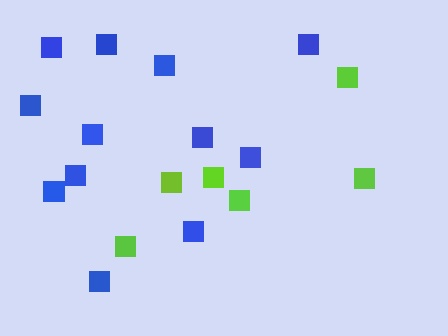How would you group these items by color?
There are 2 groups: one group of lime squares (6) and one group of blue squares (12).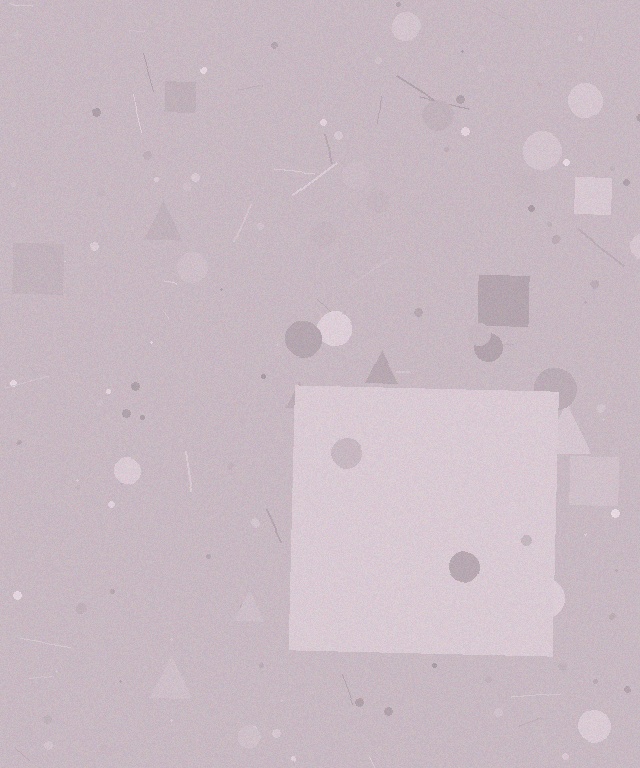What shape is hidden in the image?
A square is hidden in the image.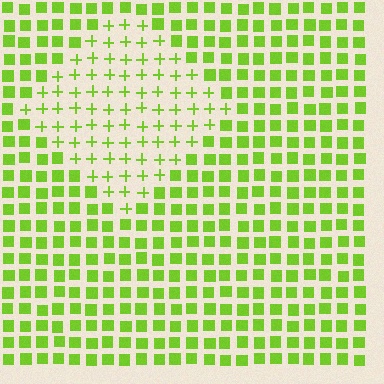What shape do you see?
I see a diamond.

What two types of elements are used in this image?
The image uses plus signs inside the diamond region and squares outside it.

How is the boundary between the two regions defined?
The boundary is defined by a change in element shape: plus signs inside vs. squares outside. All elements share the same color and spacing.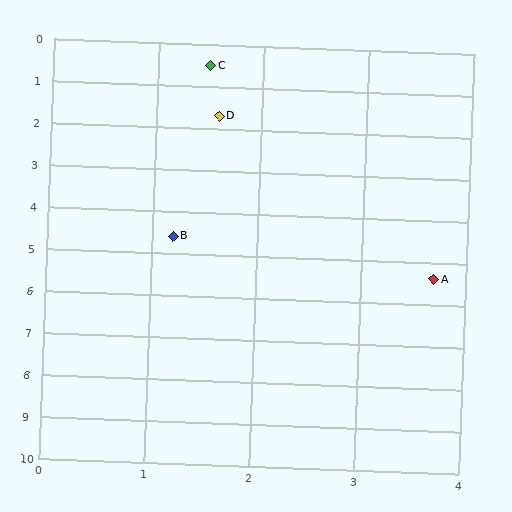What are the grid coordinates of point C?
Point C is at approximately (1.5, 0.5).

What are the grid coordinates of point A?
Point A is at approximately (3.7, 5.4).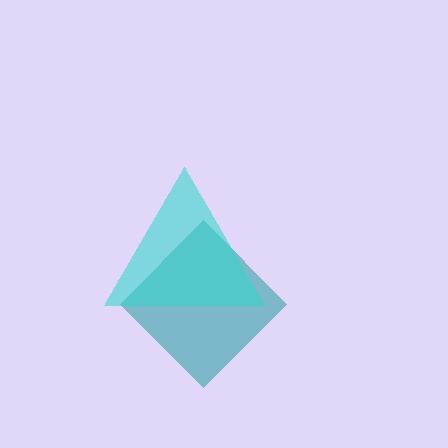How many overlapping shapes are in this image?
There are 2 overlapping shapes in the image.